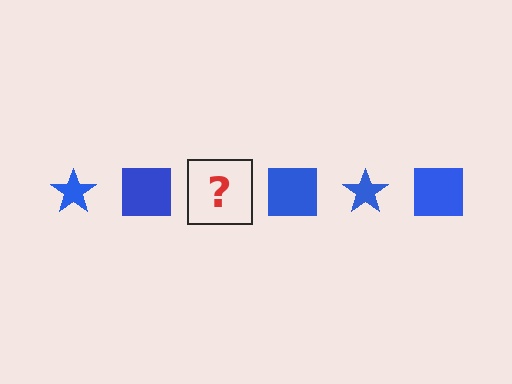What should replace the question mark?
The question mark should be replaced with a blue star.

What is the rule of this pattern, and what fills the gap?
The rule is that the pattern cycles through star, square shapes in blue. The gap should be filled with a blue star.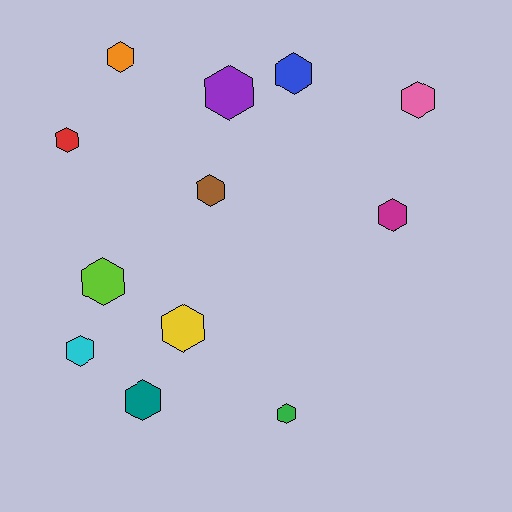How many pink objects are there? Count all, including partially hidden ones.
There is 1 pink object.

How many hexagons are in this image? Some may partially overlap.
There are 12 hexagons.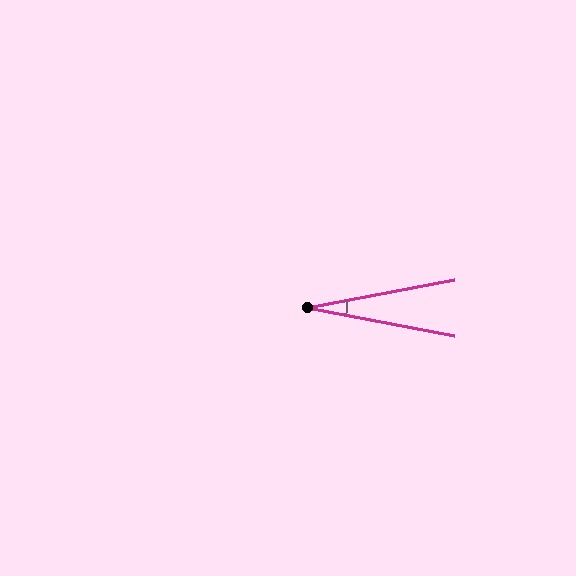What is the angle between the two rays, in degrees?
Approximately 22 degrees.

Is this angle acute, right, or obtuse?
It is acute.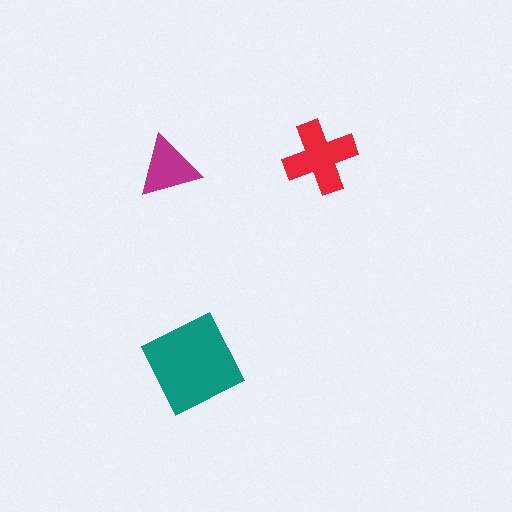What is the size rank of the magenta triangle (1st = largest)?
3rd.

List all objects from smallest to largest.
The magenta triangle, the red cross, the teal diamond.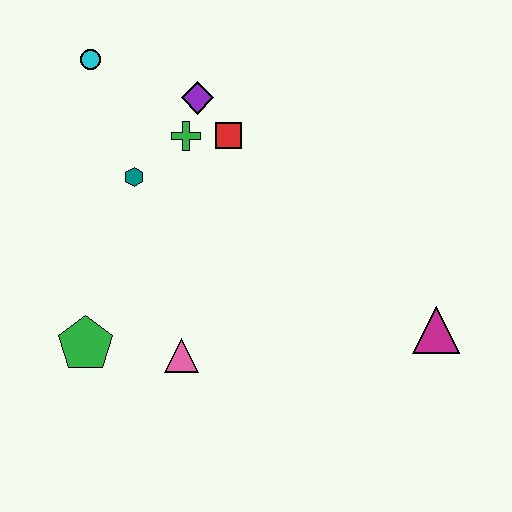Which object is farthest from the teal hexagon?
The magenta triangle is farthest from the teal hexagon.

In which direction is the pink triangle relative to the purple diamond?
The pink triangle is below the purple diamond.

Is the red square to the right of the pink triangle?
Yes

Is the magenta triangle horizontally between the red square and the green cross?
No